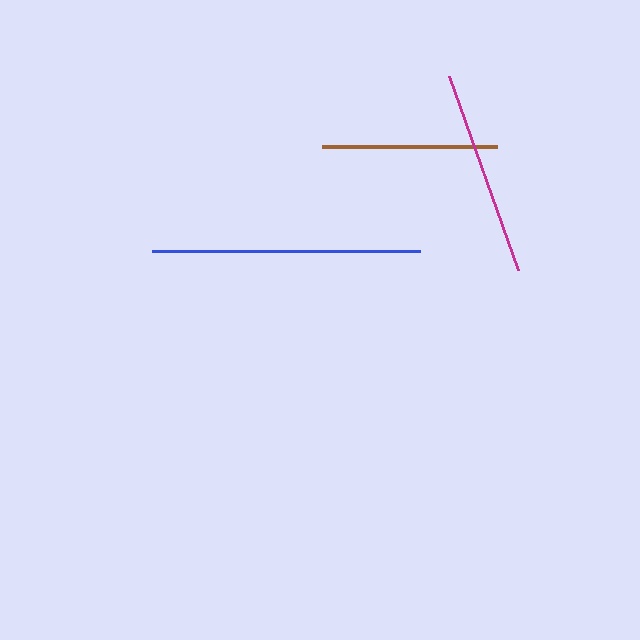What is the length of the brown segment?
The brown segment is approximately 175 pixels long.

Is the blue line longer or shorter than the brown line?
The blue line is longer than the brown line.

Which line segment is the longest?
The blue line is the longest at approximately 268 pixels.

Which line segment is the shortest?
The brown line is the shortest at approximately 175 pixels.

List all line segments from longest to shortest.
From longest to shortest: blue, magenta, brown.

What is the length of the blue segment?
The blue segment is approximately 268 pixels long.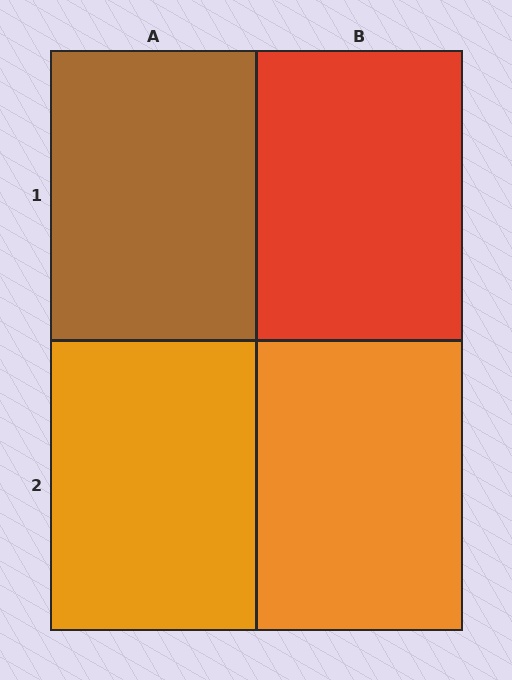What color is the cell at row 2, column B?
Orange.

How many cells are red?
1 cell is red.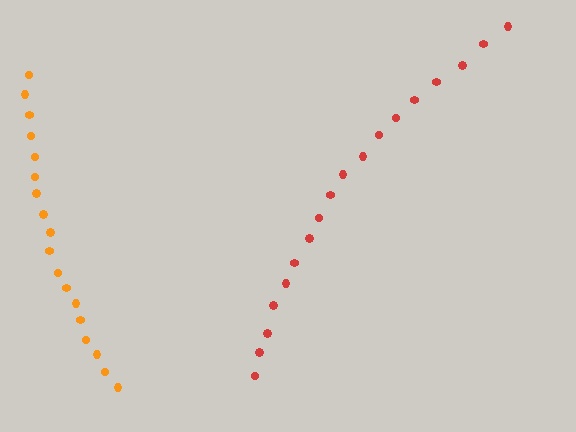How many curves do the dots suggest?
There are 2 distinct paths.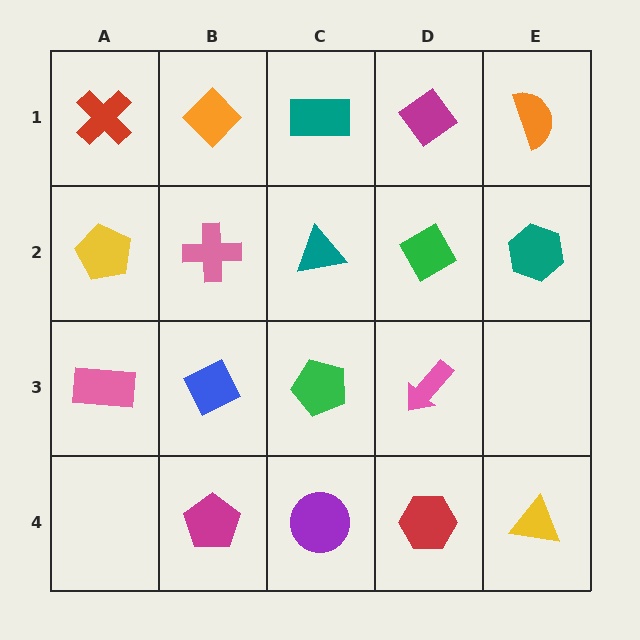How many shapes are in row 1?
5 shapes.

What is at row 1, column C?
A teal rectangle.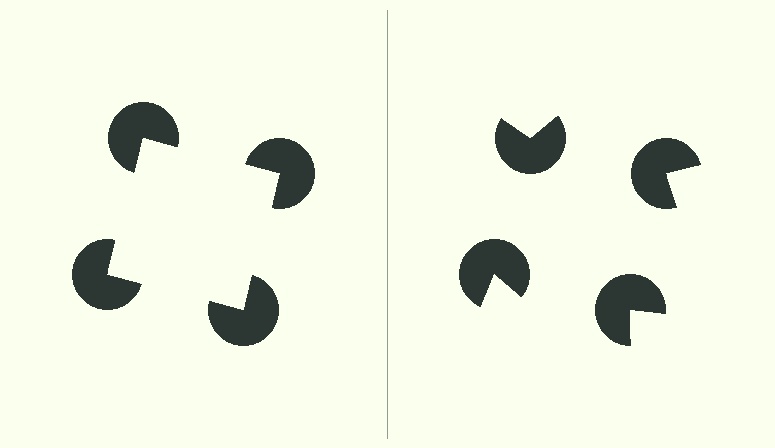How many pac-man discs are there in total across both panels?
8 — 4 on each side.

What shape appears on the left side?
An illusory square.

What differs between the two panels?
The pac-man discs are positioned identically on both sides; only the wedge orientations differ. On the left they align to a square; on the right they are misaligned.